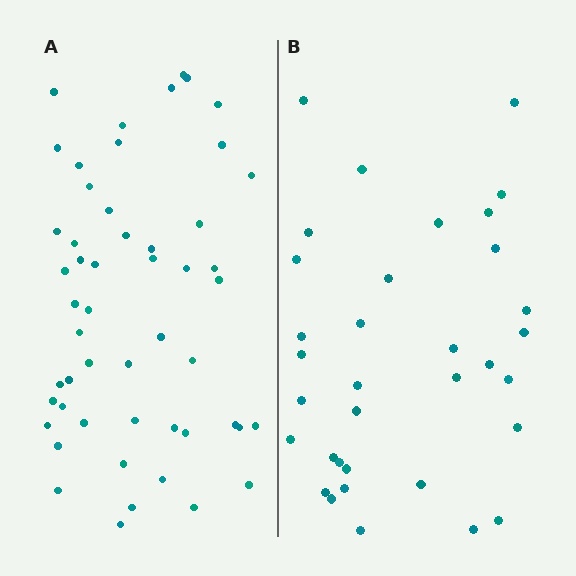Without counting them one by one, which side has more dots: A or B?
Region A (the left region) has more dots.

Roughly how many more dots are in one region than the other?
Region A has approximately 20 more dots than region B.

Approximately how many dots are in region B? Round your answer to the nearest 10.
About 30 dots. (The exact count is 34, which rounds to 30.)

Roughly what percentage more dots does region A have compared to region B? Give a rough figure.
About 55% more.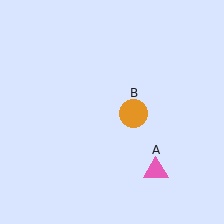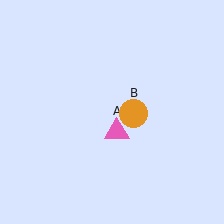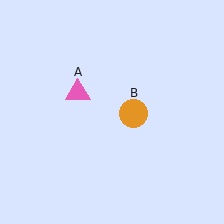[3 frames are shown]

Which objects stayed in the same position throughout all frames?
Orange circle (object B) remained stationary.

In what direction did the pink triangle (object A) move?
The pink triangle (object A) moved up and to the left.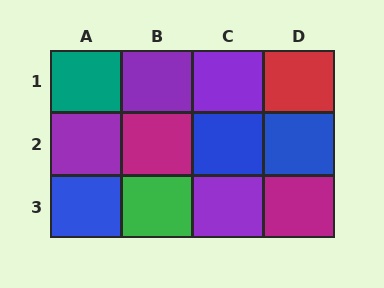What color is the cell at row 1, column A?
Teal.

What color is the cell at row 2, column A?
Purple.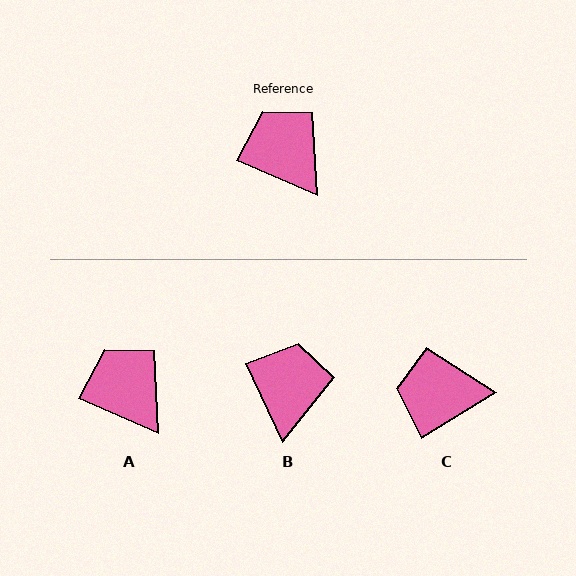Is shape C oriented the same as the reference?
No, it is off by about 55 degrees.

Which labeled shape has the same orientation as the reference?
A.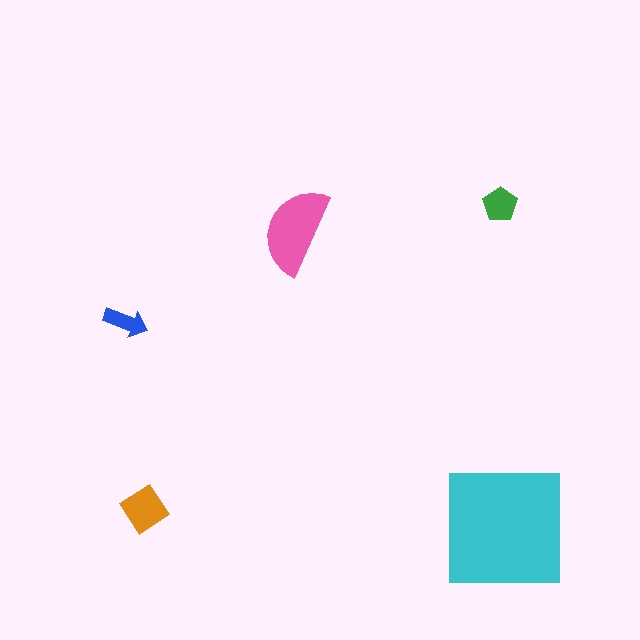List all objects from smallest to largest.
The blue arrow, the green pentagon, the orange diamond, the pink semicircle, the cyan square.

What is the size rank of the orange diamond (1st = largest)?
3rd.